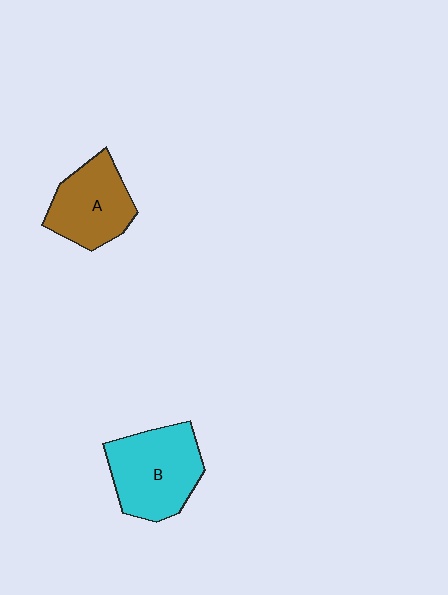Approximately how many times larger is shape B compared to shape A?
Approximately 1.2 times.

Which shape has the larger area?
Shape B (cyan).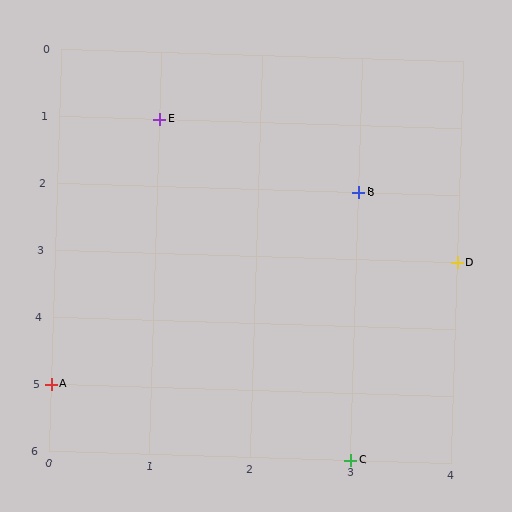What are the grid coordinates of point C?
Point C is at grid coordinates (3, 6).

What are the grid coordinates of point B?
Point B is at grid coordinates (3, 2).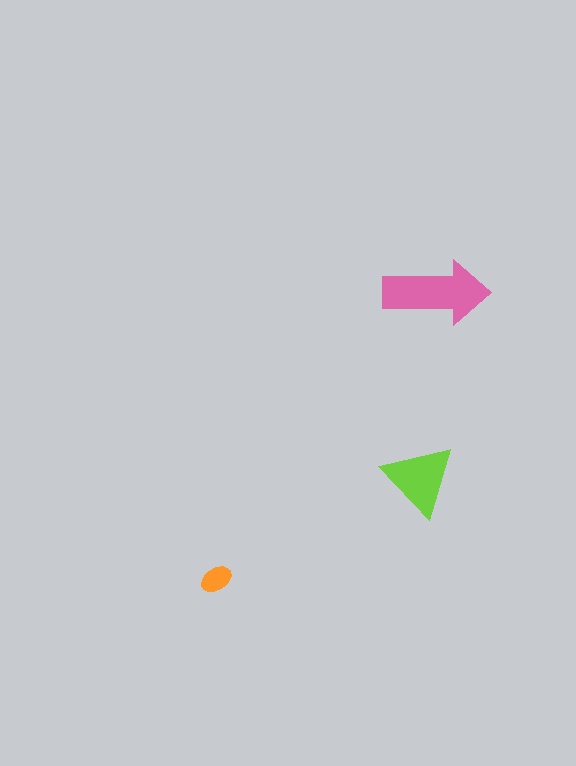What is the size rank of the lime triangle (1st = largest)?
2nd.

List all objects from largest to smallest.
The pink arrow, the lime triangle, the orange ellipse.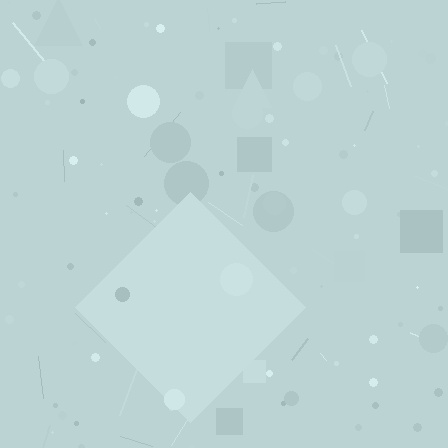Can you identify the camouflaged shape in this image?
The camouflaged shape is a diamond.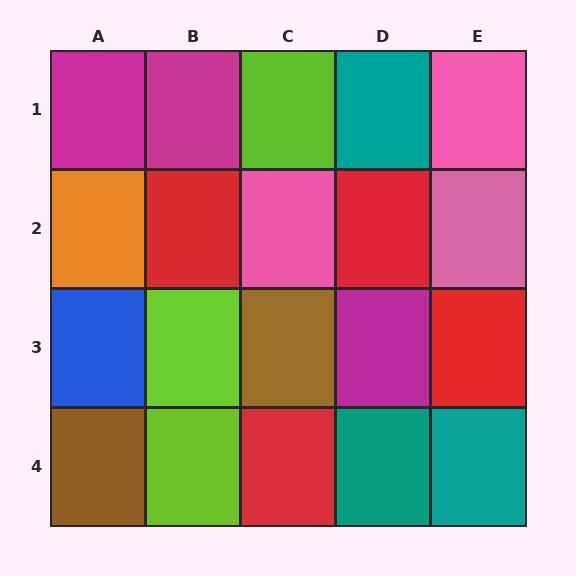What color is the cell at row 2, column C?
Pink.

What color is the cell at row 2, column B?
Red.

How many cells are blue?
1 cell is blue.